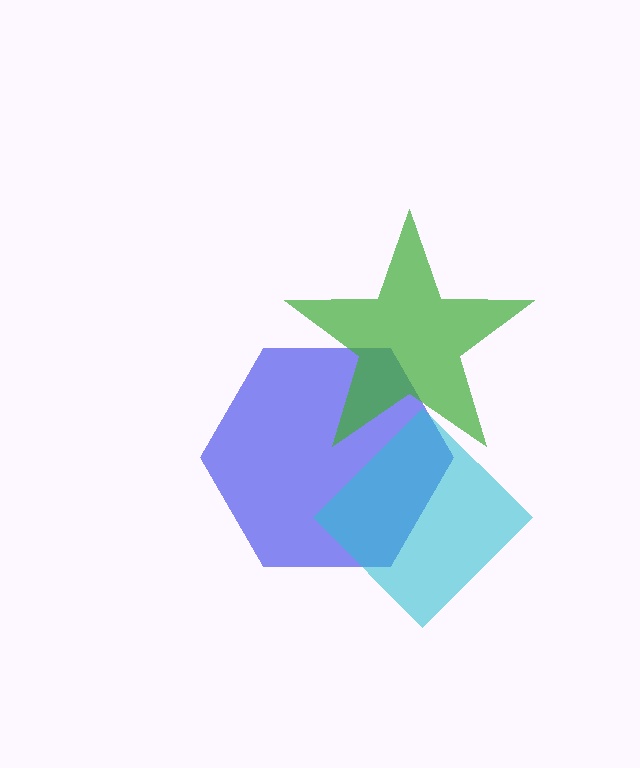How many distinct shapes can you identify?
There are 3 distinct shapes: a blue hexagon, a green star, a cyan diamond.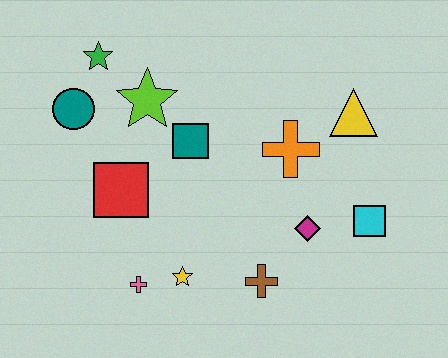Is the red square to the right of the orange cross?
No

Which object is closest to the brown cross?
The magenta diamond is closest to the brown cross.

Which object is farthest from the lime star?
The cyan square is farthest from the lime star.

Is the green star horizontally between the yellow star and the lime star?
No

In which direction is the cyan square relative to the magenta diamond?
The cyan square is to the right of the magenta diamond.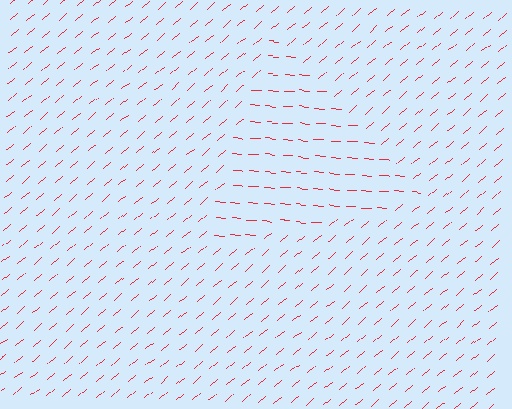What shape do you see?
I see a triangle.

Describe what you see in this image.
The image is filled with small red line segments. A triangle region in the image has lines oriented differently from the surrounding lines, creating a visible texture boundary.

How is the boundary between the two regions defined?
The boundary is defined purely by a change in line orientation (approximately 45 degrees difference). All lines are the same color and thickness.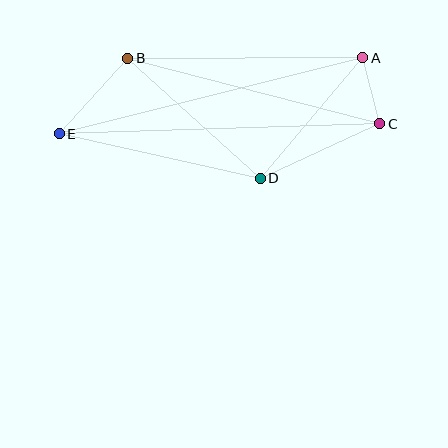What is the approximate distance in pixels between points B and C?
The distance between B and C is approximately 260 pixels.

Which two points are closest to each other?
Points A and C are closest to each other.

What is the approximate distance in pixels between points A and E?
The distance between A and E is approximately 313 pixels.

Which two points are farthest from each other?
Points C and E are farthest from each other.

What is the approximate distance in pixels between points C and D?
The distance between C and D is approximately 131 pixels.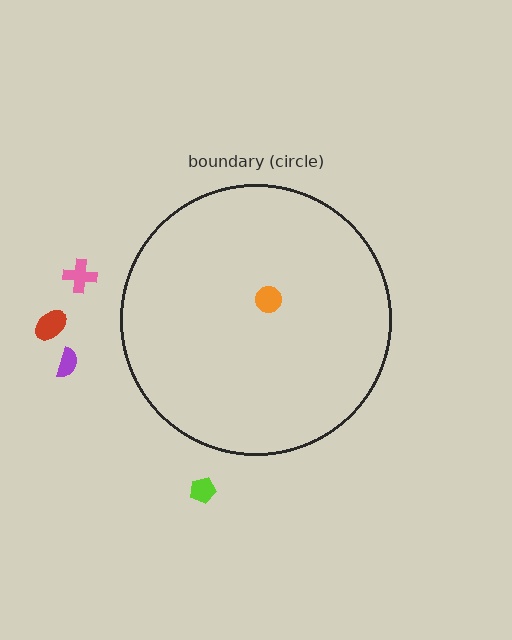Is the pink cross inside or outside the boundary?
Outside.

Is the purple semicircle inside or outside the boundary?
Outside.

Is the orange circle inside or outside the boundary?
Inside.